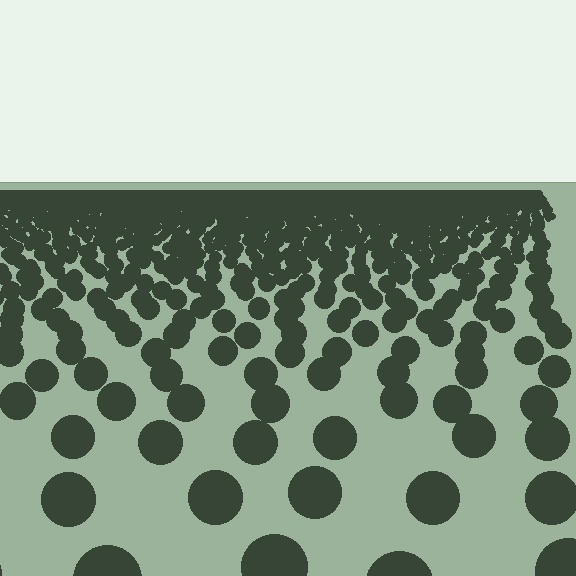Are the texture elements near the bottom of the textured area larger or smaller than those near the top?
Larger. Near the bottom, elements are closer to the viewer and appear at a bigger on-screen size.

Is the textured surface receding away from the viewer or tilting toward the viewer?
The surface is receding away from the viewer. Texture elements get smaller and denser toward the top.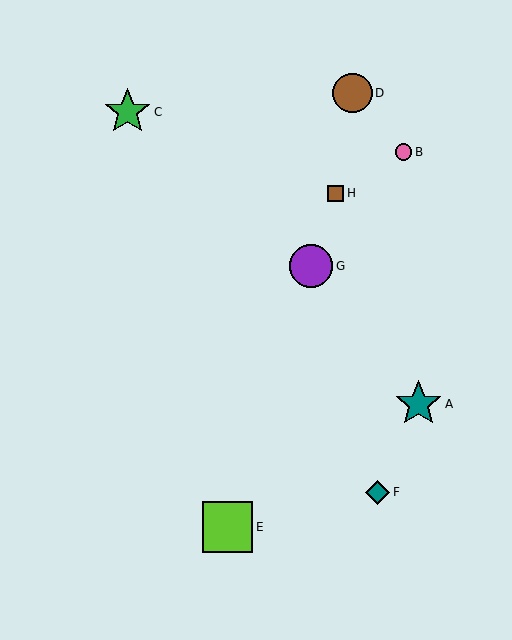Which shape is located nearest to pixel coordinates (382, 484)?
The teal diamond (labeled F) at (378, 492) is nearest to that location.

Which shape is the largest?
The lime square (labeled E) is the largest.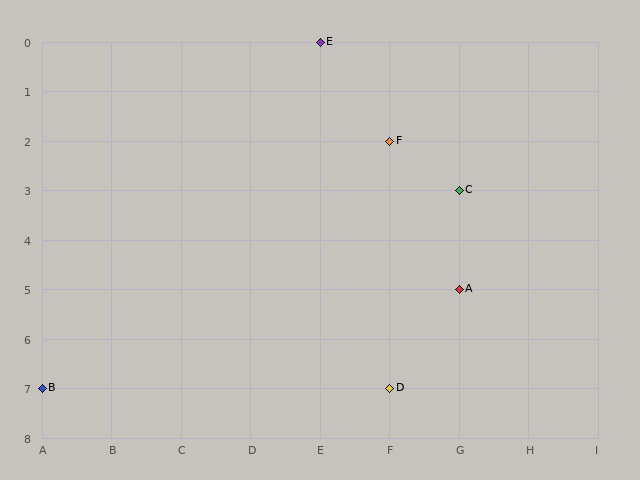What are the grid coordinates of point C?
Point C is at grid coordinates (G, 3).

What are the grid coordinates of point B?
Point B is at grid coordinates (A, 7).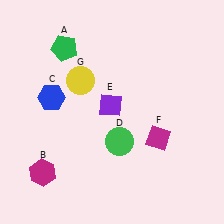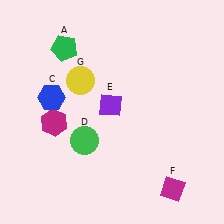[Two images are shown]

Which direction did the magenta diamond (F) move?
The magenta diamond (F) moved down.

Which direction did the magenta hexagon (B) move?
The magenta hexagon (B) moved up.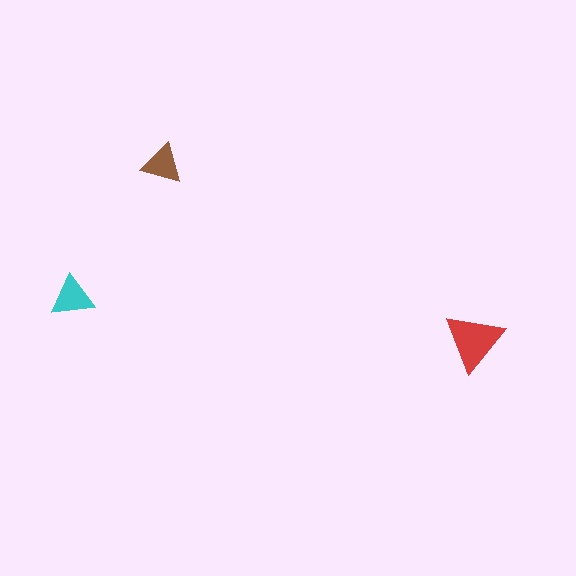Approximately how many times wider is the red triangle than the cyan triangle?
About 1.5 times wider.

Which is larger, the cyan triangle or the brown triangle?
The cyan one.